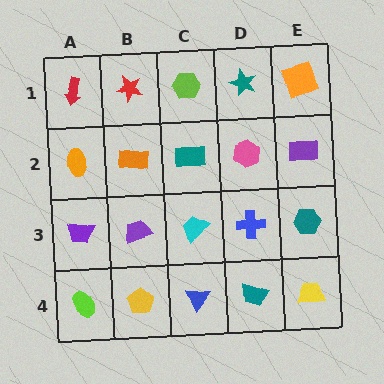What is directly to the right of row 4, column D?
A yellow trapezoid.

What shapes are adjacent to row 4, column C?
A cyan trapezoid (row 3, column C), a yellow pentagon (row 4, column B), a teal trapezoid (row 4, column D).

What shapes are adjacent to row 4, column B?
A purple trapezoid (row 3, column B), a lime ellipse (row 4, column A), a blue triangle (row 4, column C).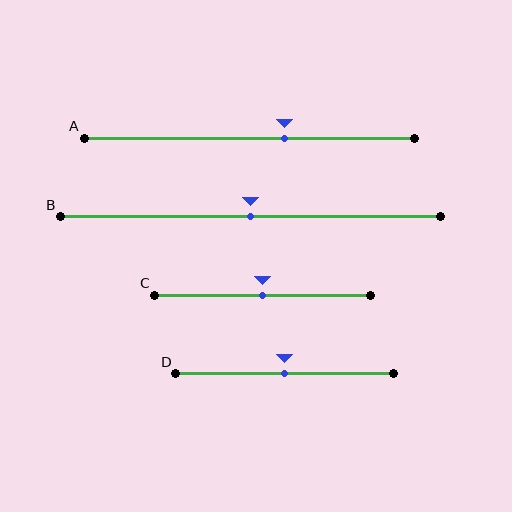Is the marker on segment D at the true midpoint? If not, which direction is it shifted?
Yes, the marker on segment D is at the true midpoint.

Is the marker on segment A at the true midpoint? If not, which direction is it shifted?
No, the marker on segment A is shifted to the right by about 11% of the segment length.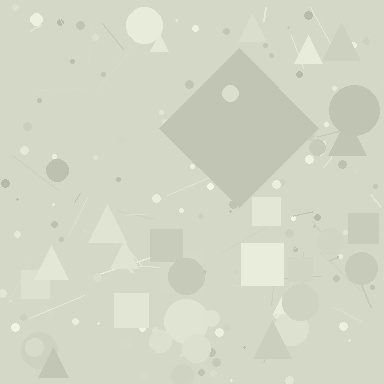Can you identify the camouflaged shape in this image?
The camouflaged shape is a diamond.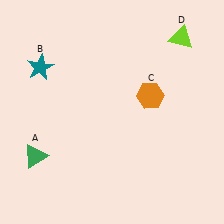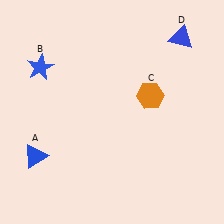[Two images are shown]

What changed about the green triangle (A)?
In Image 1, A is green. In Image 2, it changed to blue.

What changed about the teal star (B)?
In Image 1, B is teal. In Image 2, it changed to blue.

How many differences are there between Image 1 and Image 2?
There are 3 differences between the two images.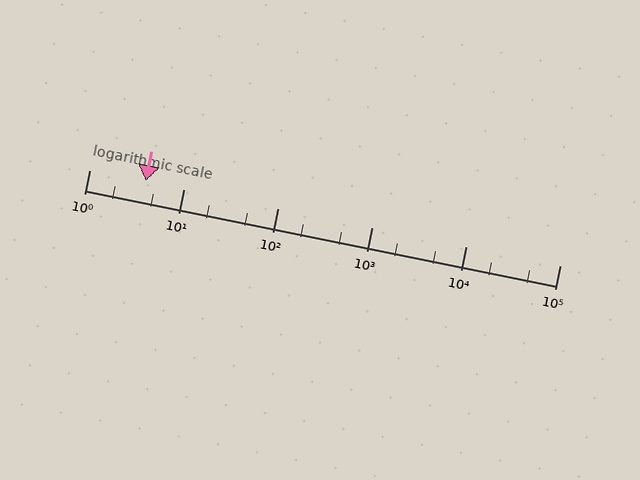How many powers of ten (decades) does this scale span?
The scale spans 5 decades, from 1 to 100000.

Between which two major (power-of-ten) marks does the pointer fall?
The pointer is between 1 and 10.